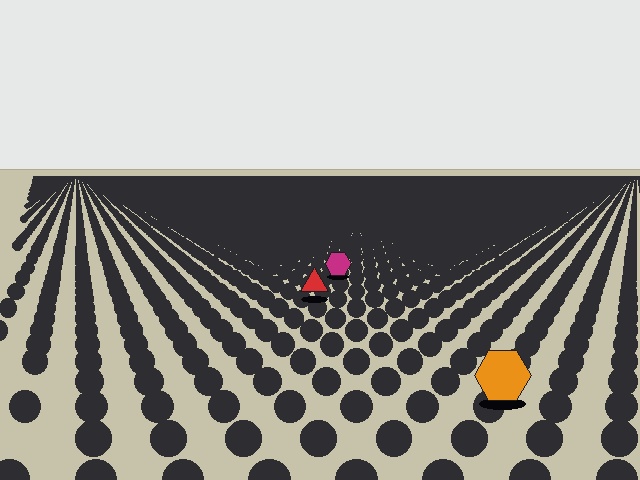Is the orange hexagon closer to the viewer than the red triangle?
Yes. The orange hexagon is closer — you can tell from the texture gradient: the ground texture is coarser near it.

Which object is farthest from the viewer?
The magenta hexagon is farthest from the viewer. It appears smaller and the ground texture around it is denser.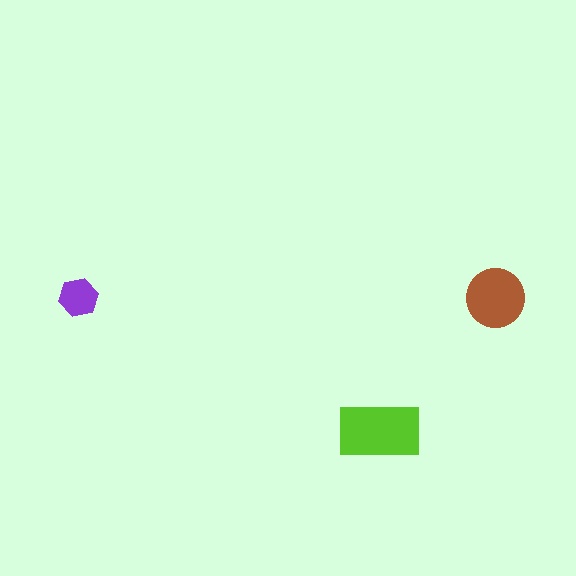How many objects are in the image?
There are 3 objects in the image.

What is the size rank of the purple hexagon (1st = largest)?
3rd.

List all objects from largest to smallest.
The lime rectangle, the brown circle, the purple hexagon.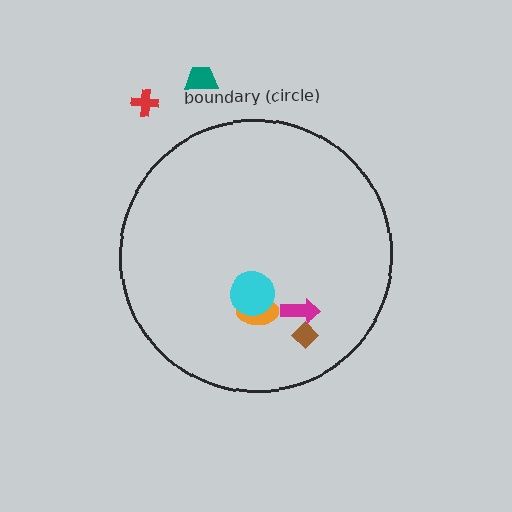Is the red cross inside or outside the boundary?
Outside.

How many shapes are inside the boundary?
4 inside, 2 outside.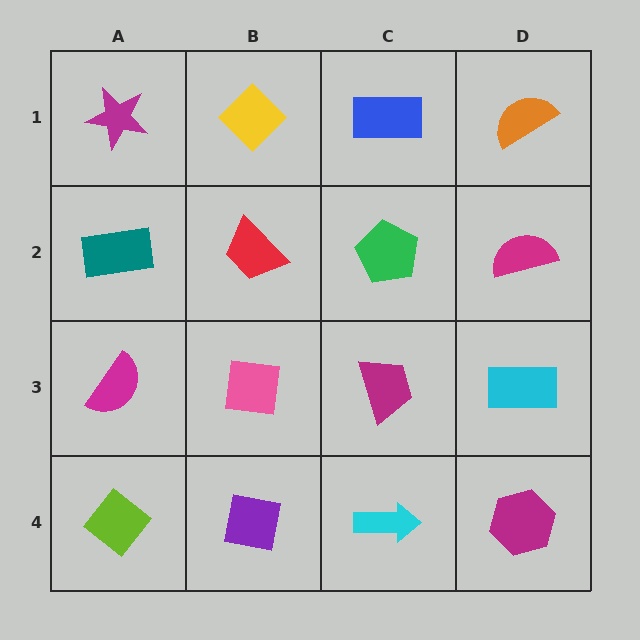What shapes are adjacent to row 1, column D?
A magenta semicircle (row 2, column D), a blue rectangle (row 1, column C).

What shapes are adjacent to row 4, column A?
A magenta semicircle (row 3, column A), a purple square (row 4, column B).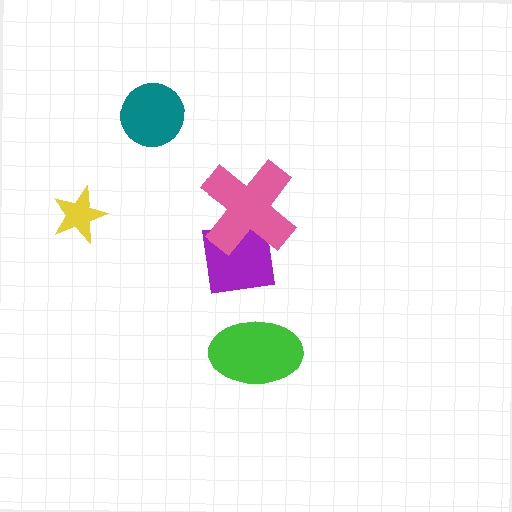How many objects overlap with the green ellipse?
0 objects overlap with the green ellipse.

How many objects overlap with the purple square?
1 object overlaps with the purple square.